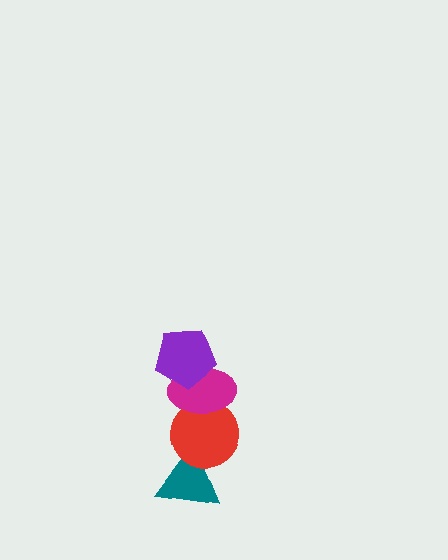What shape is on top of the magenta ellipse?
The purple pentagon is on top of the magenta ellipse.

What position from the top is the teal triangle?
The teal triangle is 4th from the top.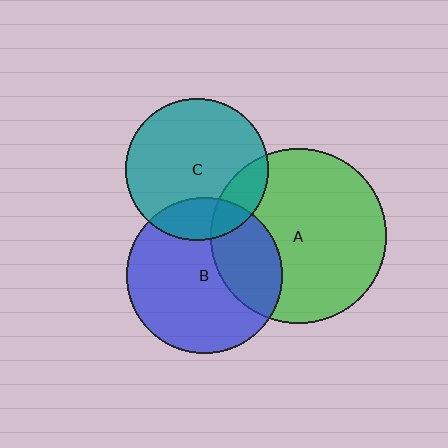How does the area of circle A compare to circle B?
Approximately 1.3 times.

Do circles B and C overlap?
Yes.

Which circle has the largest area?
Circle A (green).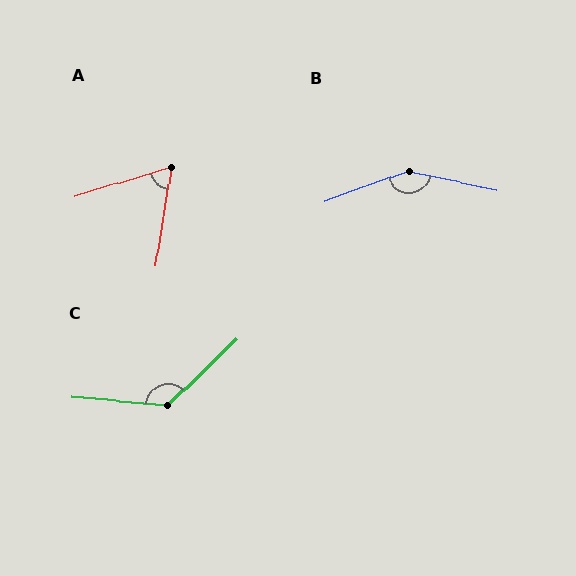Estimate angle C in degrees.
Approximately 131 degrees.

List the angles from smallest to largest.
A (64°), C (131°), B (148°).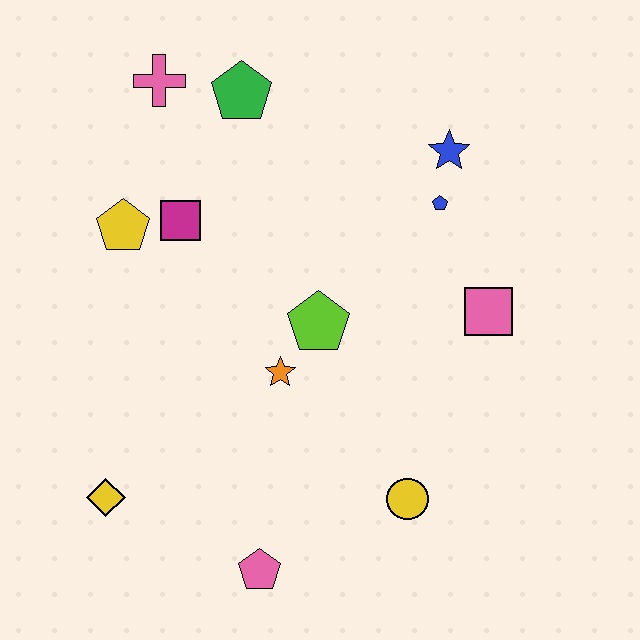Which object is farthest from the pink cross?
The pink pentagon is farthest from the pink cross.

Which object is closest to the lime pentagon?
The orange star is closest to the lime pentagon.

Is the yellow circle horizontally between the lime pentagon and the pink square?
Yes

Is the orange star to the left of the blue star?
Yes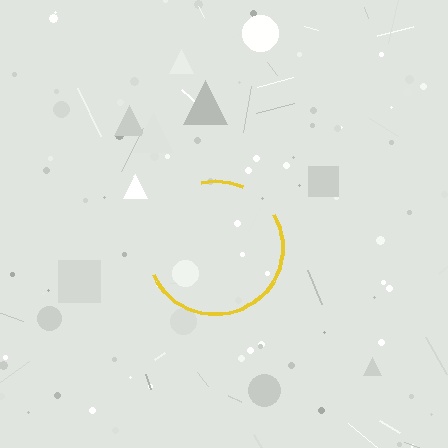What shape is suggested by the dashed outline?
The dashed outline suggests a circle.